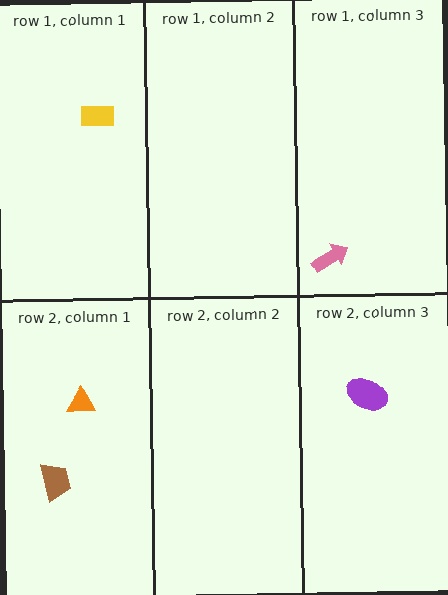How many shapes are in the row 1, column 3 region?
1.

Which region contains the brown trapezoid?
The row 2, column 1 region.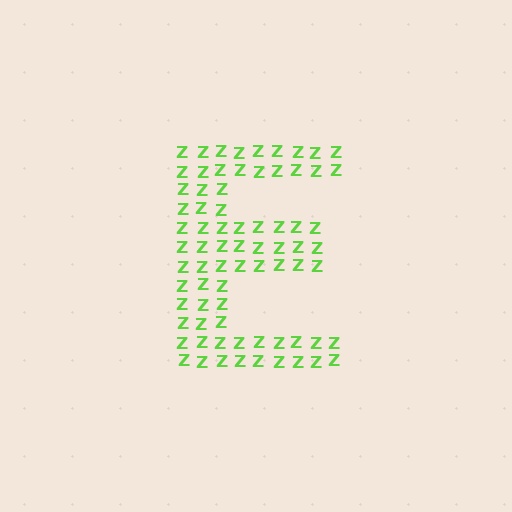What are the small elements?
The small elements are letter Z's.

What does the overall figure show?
The overall figure shows the letter E.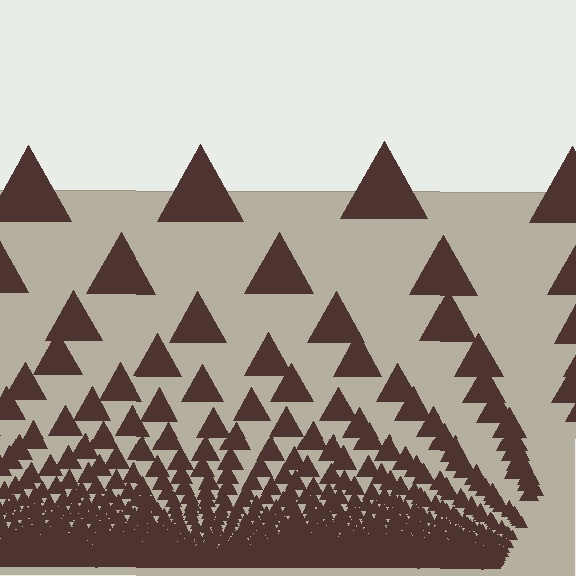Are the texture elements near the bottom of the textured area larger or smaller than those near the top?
Smaller. The gradient is inverted — elements near the bottom are smaller and denser.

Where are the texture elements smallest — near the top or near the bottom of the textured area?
Near the bottom.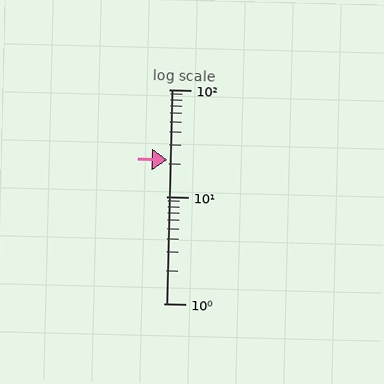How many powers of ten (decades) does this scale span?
The scale spans 2 decades, from 1 to 100.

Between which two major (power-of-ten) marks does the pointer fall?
The pointer is between 10 and 100.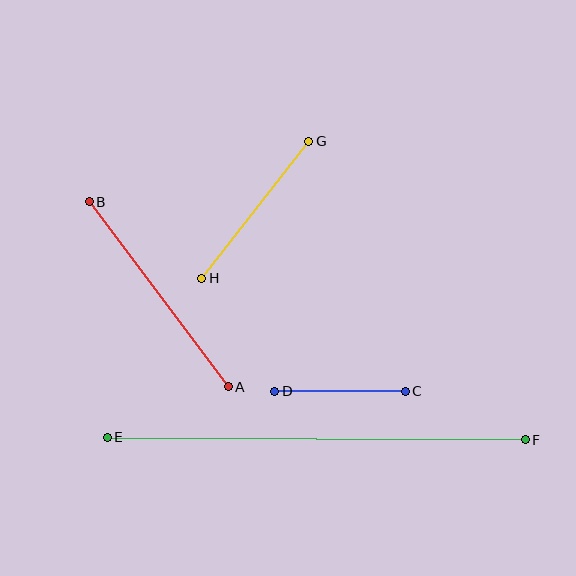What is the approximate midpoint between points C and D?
The midpoint is at approximately (340, 391) pixels.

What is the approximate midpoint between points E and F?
The midpoint is at approximately (316, 439) pixels.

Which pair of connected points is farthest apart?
Points E and F are farthest apart.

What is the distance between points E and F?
The distance is approximately 418 pixels.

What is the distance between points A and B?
The distance is approximately 232 pixels.